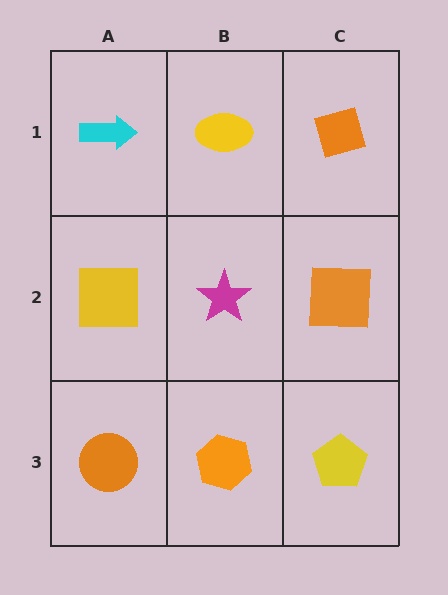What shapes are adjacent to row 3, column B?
A magenta star (row 2, column B), an orange circle (row 3, column A), a yellow pentagon (row 3, column C).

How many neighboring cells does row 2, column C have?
3.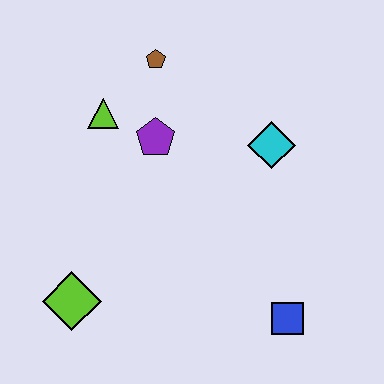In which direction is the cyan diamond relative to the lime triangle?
The cyan diamond is to the right of the lime triangle.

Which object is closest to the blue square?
The cyan diamond is closest to the blue square.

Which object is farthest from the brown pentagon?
The blue square is farthest from the brown pentagon.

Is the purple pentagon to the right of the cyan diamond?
No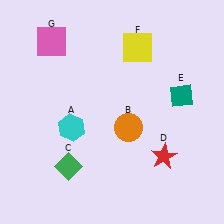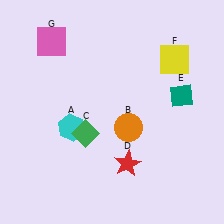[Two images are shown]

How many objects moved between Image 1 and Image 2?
3 objects moved between the two images.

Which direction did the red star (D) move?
The red star (D) moved left.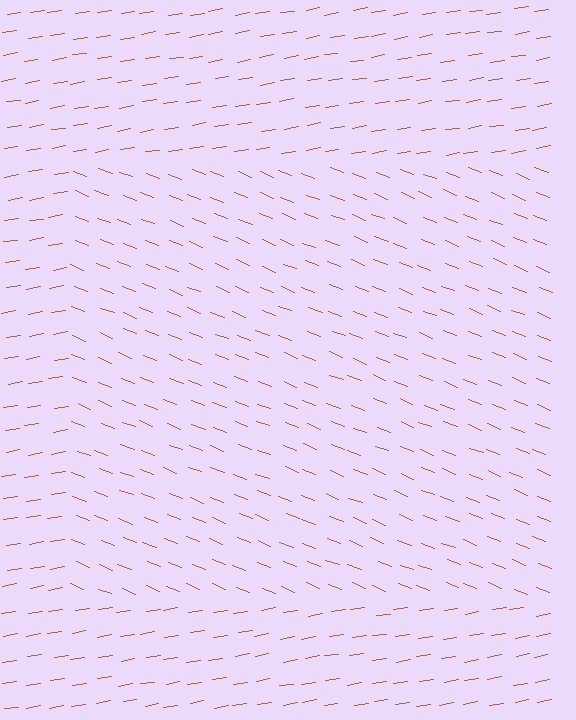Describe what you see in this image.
The image is filled with small brown line segments. A rectangle region in the image has lines oriented differently from the surrounding lines, creating a visible texture boundary.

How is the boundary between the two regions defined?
The boundary is defined purely by a change in line orientation (approximately 31 degrees difference). All lines are the same color and thickness.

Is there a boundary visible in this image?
Yes, there is a texture boundary formed by a change in line orientation.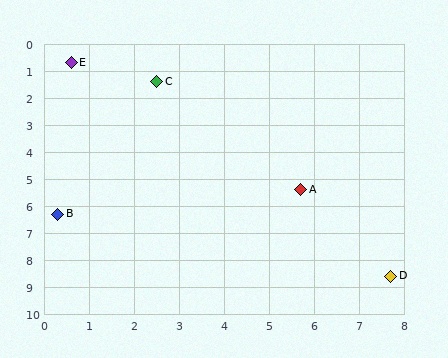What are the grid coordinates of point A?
Point A is at approximately (5.7, 5.4).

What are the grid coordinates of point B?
Point B is at approximately (0.3, 6.3).